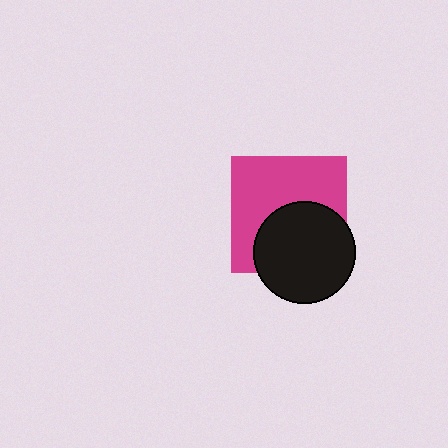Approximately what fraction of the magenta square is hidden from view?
Roughly 44% of the magenta square is hidden behind the black circle.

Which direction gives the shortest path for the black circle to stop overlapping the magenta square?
Moving down gives the shortest separation.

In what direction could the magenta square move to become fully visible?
The magenta square could move up. That would shift it out from behind the black circle entirely.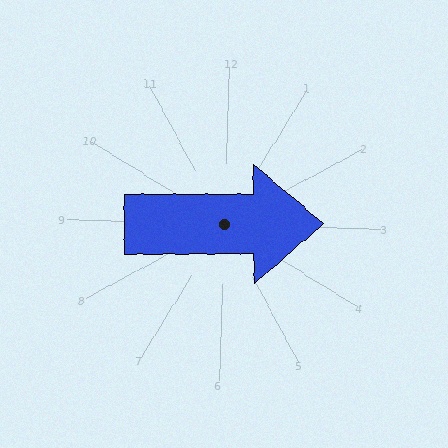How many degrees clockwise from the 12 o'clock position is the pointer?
Approximately 88 degrees.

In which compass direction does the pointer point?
East.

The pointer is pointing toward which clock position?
Roughly 3 o'clock.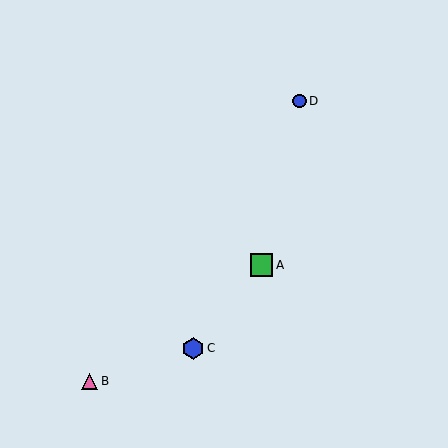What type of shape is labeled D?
Shape D is a blue circle.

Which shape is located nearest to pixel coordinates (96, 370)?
The pink triangle (labeled B) at (90, 381) is nearest to that location.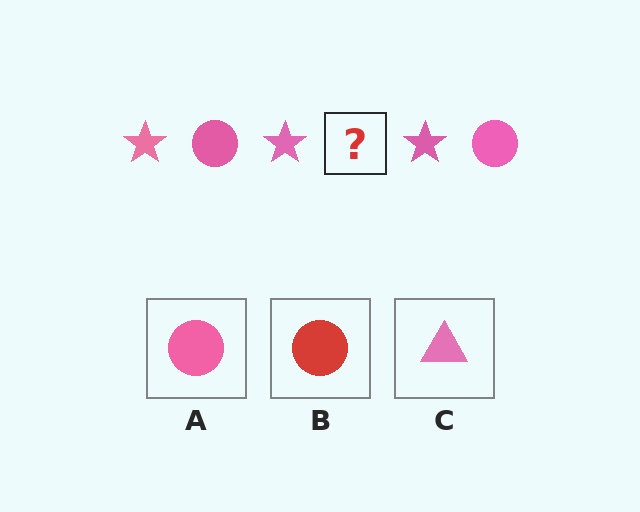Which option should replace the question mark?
Option A.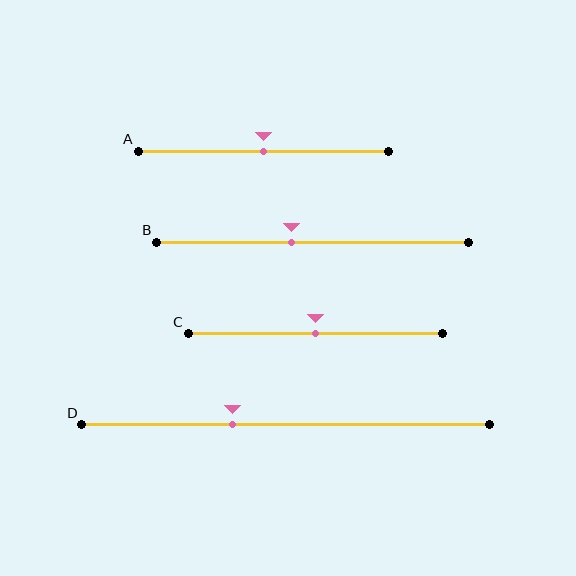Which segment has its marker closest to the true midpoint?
Segment A has its marker closest to the true midpoint.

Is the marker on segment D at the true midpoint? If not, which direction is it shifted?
No, the marker on segment D is shifted to the left by about 13% of the segment length.